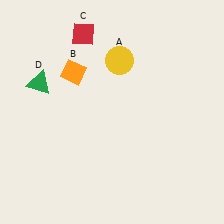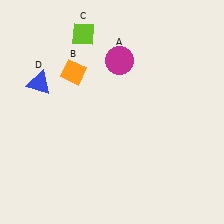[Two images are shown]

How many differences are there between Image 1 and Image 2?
There are 3 differences between the two images.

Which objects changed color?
A changed from yellow to magenta. C changed from red to lime. D changed from green to blue.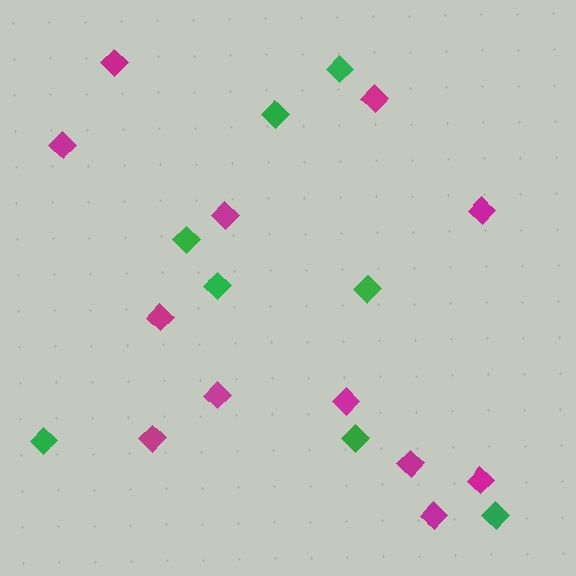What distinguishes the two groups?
There are 2 groups: one group of green diamonds (8) and one group of magenta diamonds (12).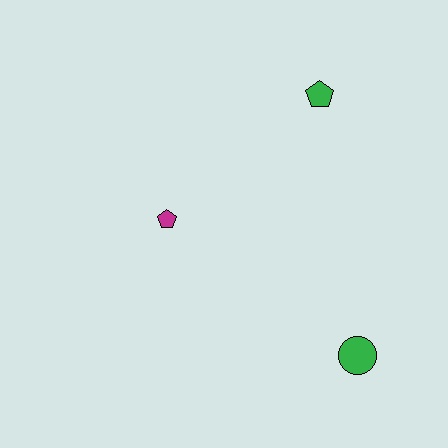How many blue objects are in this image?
There are no blue objects.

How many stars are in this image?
There are no stars.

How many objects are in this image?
There are 3 objects.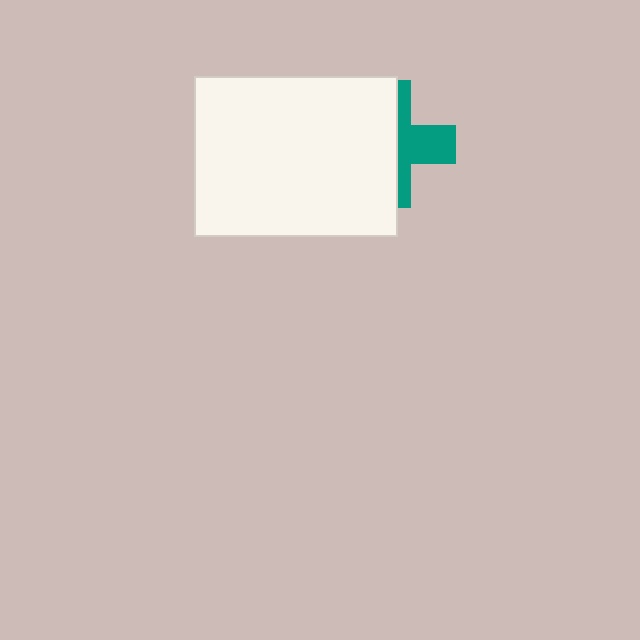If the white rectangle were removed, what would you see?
You would see the complete teal cross.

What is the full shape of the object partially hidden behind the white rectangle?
The partially hidden object is a teal cross.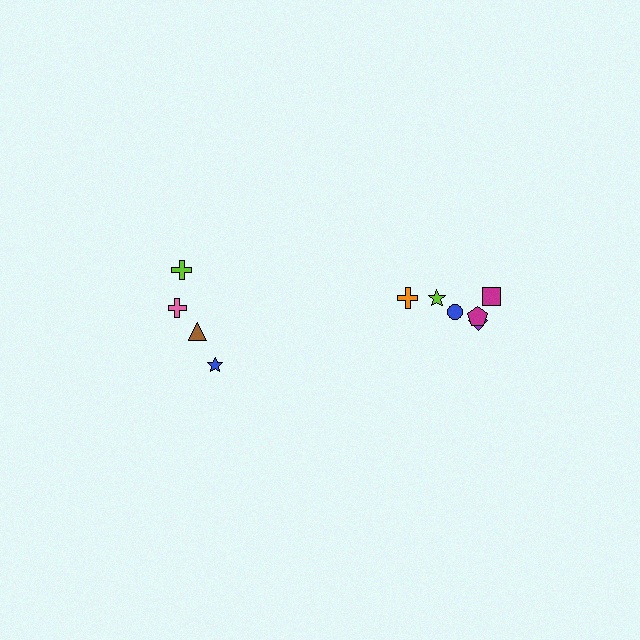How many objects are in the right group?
There are 6 objects.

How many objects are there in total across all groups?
There are 10 objects.